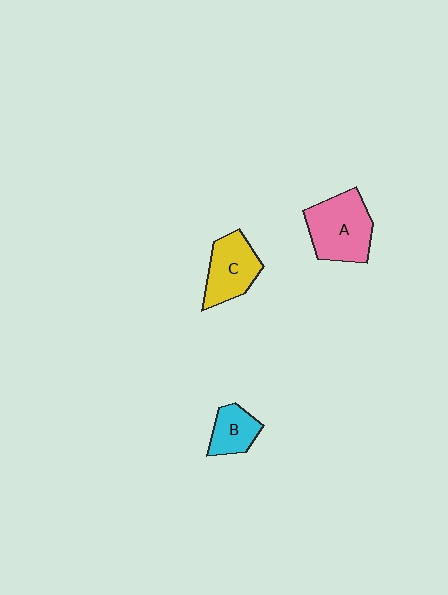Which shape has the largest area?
Shape A (pink).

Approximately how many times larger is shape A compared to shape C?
Approximately 1.3 times.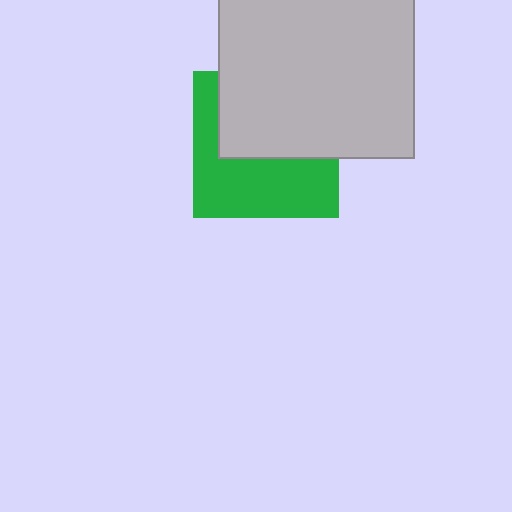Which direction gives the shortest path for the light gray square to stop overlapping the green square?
Moving up gives the shortest separation.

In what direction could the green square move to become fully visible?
The green square could move down. That would shift it out from behind the light gray square entirely.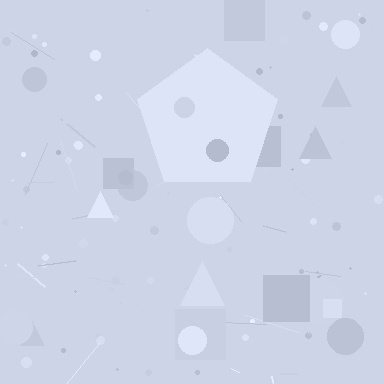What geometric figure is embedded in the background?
A pentagon is embedded in the background.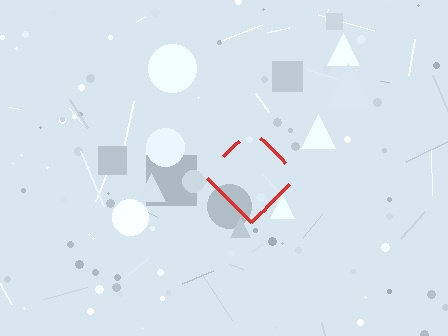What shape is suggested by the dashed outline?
The dashed outline suggests a diamond.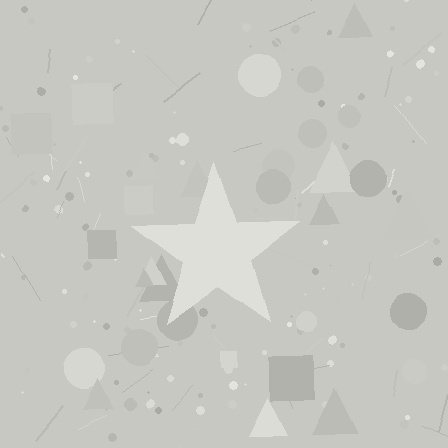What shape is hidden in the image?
A star is hidden in the image.